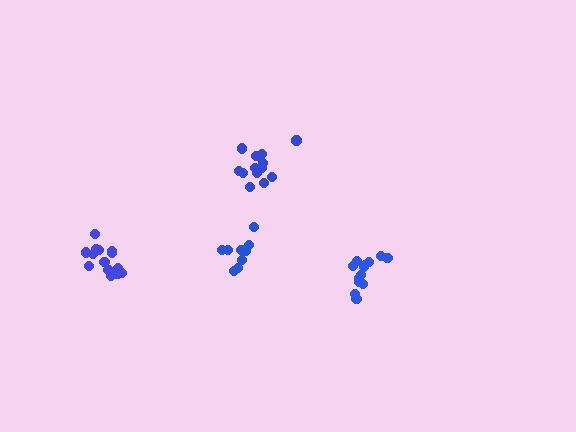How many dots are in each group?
Group 1: 13 dots, Group 2: 15 dots, Group 3: 15 dots, Group 4: 9 dots (52 total).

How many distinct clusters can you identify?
There are 4 distinct clusters.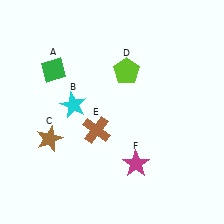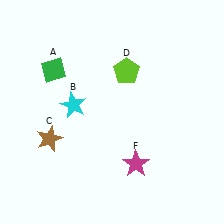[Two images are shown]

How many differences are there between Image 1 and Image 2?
There is 1 difference between the two images.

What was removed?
The brown cross (E) was removed in Image 2.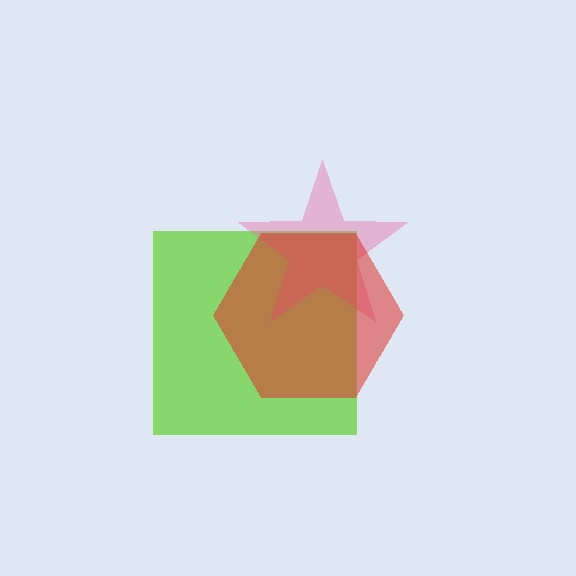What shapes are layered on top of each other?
The layered shapes are: a lime square, a pink star, a red hexagon.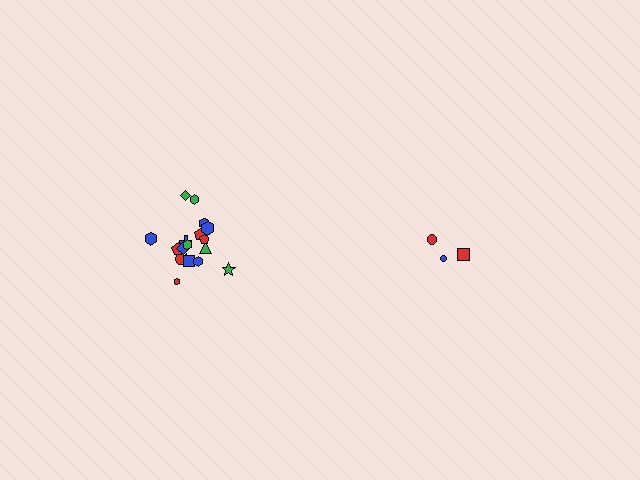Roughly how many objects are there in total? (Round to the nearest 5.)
Roughly 20 objects in total.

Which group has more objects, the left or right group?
The left group.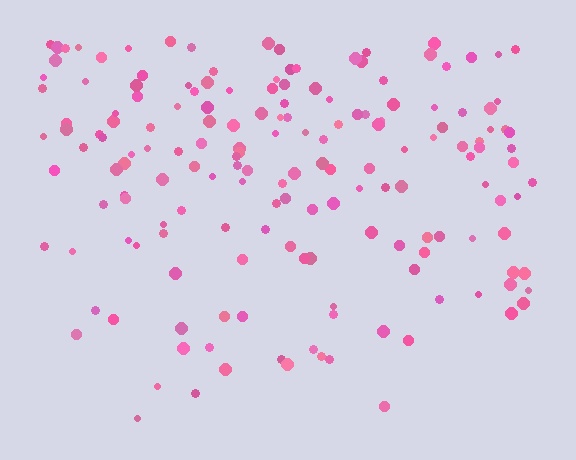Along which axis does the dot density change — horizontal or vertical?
Vertical.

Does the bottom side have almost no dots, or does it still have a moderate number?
Still a moderate number, just noticeably fewer than the top.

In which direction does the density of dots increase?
From bottom to top, with the top side densest.